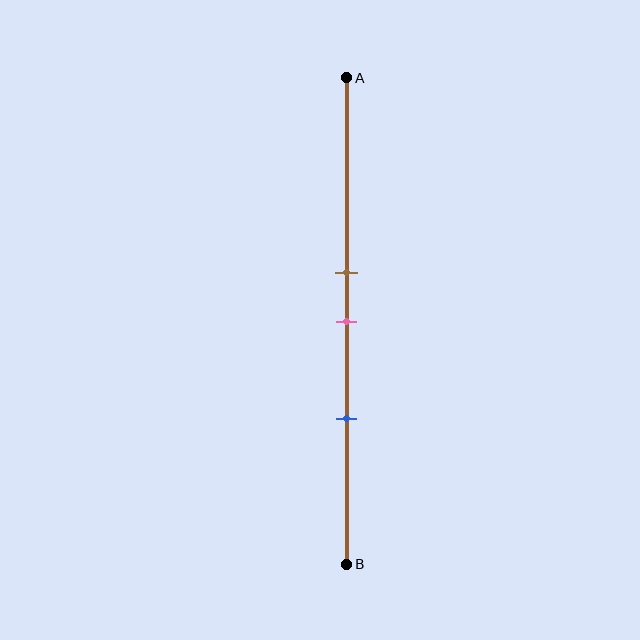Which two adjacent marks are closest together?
The brown and pink marks are the closest adjacent pair.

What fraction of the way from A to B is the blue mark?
The blue mark is approximately 70% (0.7) of the way from A to B.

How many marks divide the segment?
There are 3 marks dividing the segment.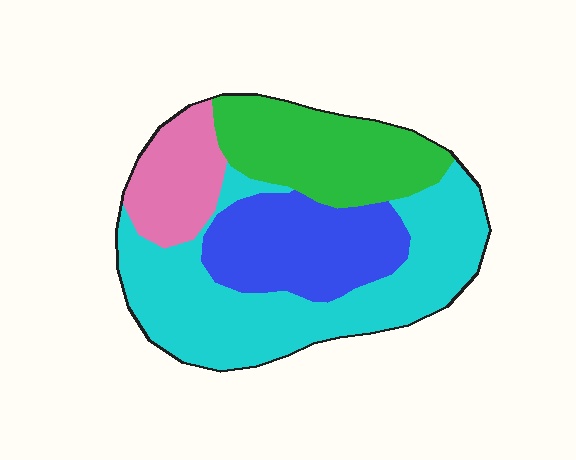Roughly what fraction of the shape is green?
Green takes up about one quarter (1/4) of the shape.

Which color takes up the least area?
Pink, at roughly 15%.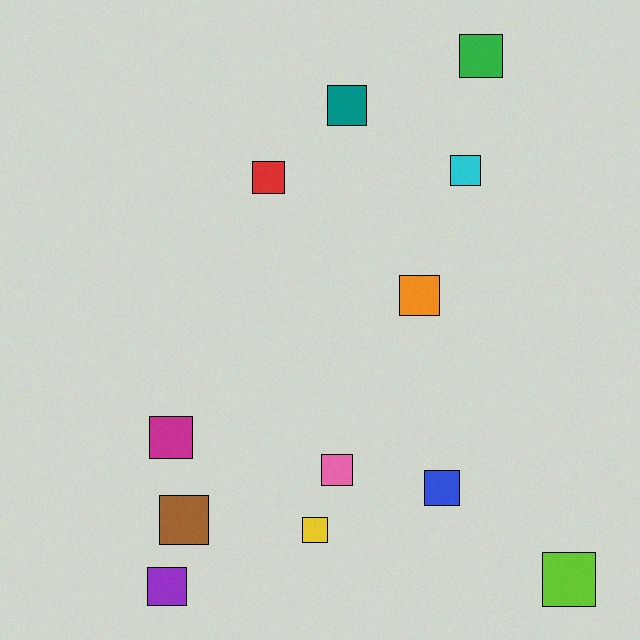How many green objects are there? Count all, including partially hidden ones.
There is 1 green object.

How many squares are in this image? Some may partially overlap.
There are 12 squares.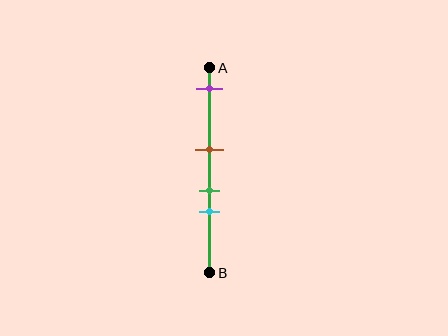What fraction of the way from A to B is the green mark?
The green mark is approximately 60% (0.6) of the way from A to B.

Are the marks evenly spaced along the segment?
No, the marks are not evenly spaced.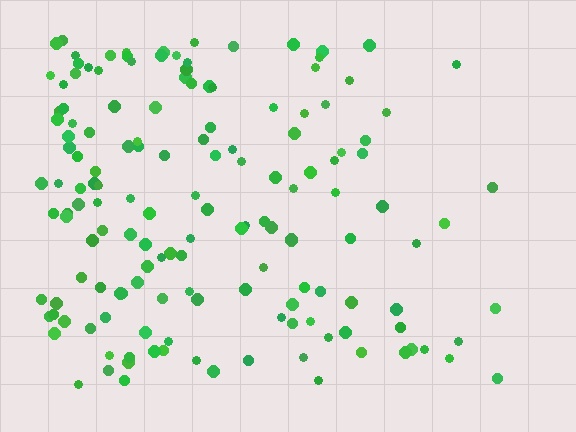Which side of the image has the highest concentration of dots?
The left.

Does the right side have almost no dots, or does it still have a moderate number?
Still a moderate number, just noticeably fewer than the left.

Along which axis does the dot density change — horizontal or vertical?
Horizontal.